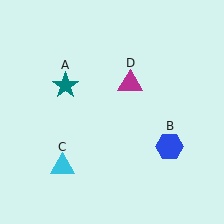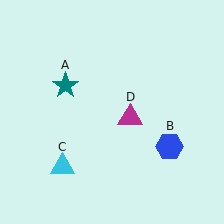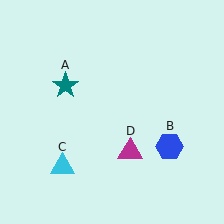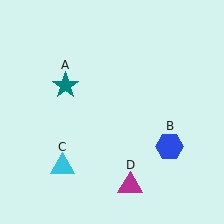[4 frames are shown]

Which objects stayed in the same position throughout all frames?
Teal star (object A) and blue hexagon (object B) and cyan triangle (object C) remained stationary.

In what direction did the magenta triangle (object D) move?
The magenta triangle (object D) moved down.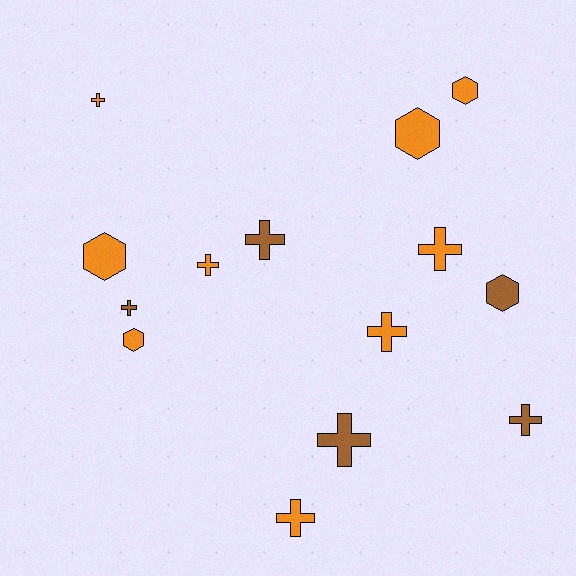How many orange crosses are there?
There are 5 orange crosses.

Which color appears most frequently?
Orange, with 9 objects.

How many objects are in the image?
There are 14 objects.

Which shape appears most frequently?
Cross, with 9 objects.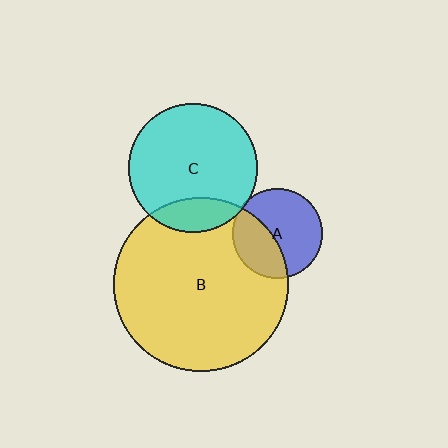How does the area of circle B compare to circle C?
Approximately 1.8 times.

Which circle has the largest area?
Circle B (yellow).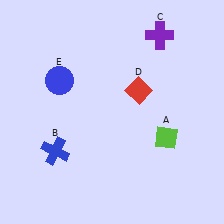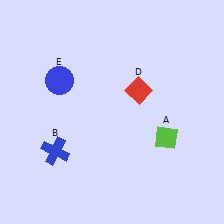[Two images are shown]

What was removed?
The purple cross (C) was removed in Image 2.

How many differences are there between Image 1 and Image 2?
There is 1 difference between the two images.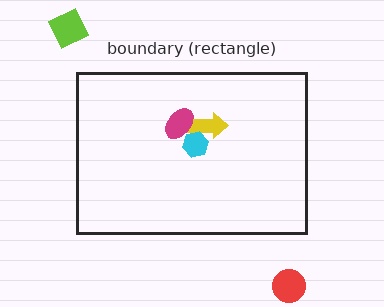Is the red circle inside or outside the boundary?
Outside.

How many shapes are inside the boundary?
3 inside, 2 outside.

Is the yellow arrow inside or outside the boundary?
Inside.